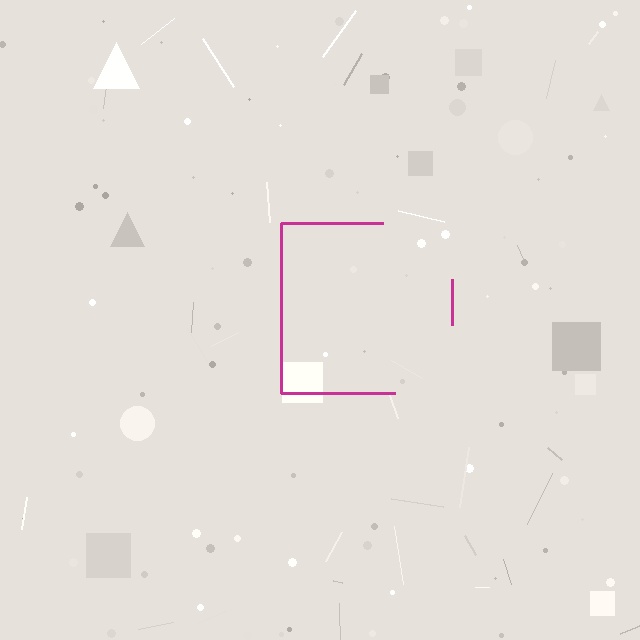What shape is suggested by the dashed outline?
The dashed outline suggests a square.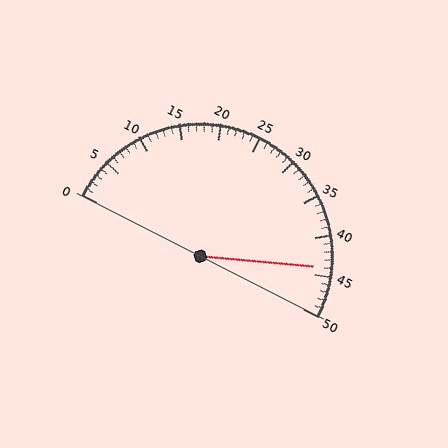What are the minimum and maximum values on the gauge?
The gauge ranges from 0 to 50.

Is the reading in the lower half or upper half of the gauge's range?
The reading is in the upper half of the range (0 to 50).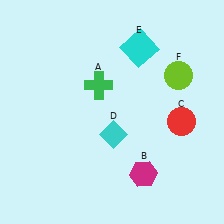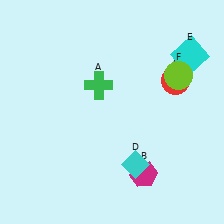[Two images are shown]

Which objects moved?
The objects that moved are: the red circle (C), the cyan diamond (D), the cyan square (E).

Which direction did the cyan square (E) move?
The cyan square (E) moved right.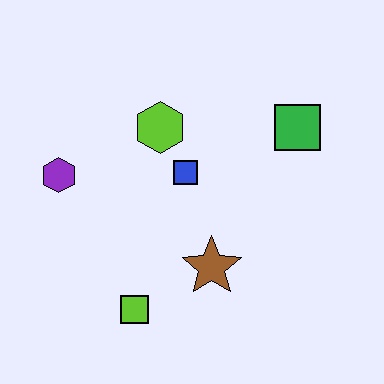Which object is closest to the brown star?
The lime square is closest to the brown star.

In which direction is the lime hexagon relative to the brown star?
The lime hexagon is above the brown star.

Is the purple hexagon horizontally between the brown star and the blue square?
No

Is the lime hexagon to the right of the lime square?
Yes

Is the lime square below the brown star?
Yes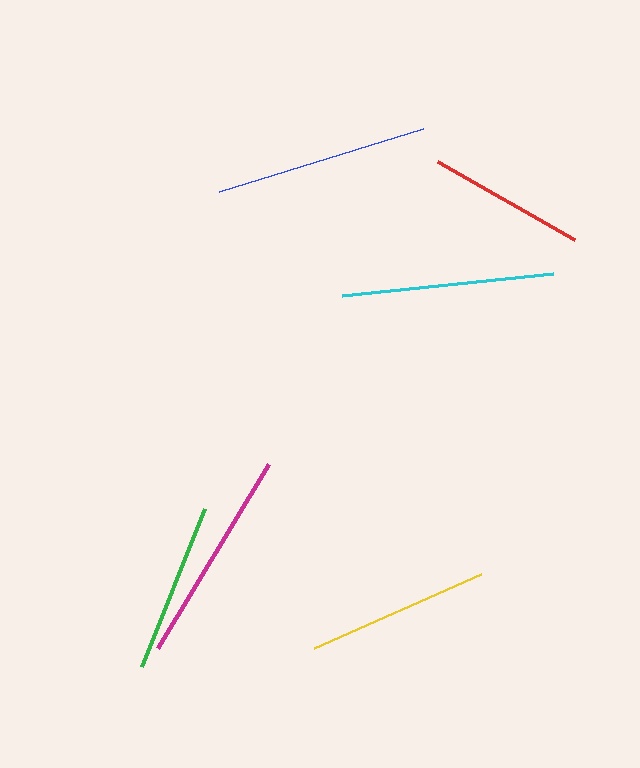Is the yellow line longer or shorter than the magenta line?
The magenta line is longer than the yellow line.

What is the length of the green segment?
The green segment is approximately 171 pixels long.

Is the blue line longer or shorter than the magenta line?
The magenta line is longer than the blue line.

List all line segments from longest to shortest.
From longest to shortest: magenta, blue, cyan, yellow, green, red.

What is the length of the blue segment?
The blue segment is approximately 213 pixels long.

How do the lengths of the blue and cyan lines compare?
The blue and cyan lines are approximately the same length.